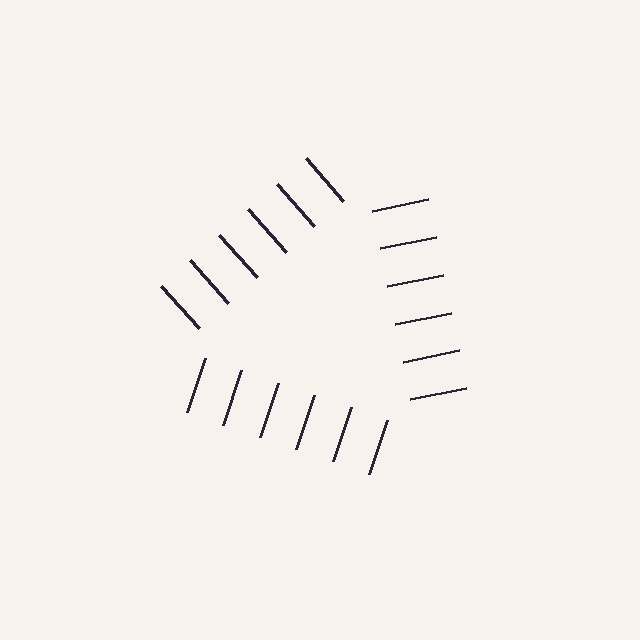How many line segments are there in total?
18 — 6 along each of the 3 edges.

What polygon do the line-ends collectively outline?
An illusory triangle — the line segments terminate on its edges but no continuous stroke is drawn.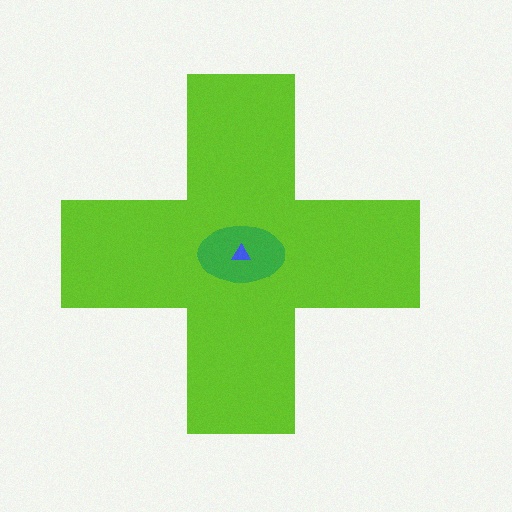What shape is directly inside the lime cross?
The green ellipse.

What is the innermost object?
The blue triangle.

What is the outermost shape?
The lime cross.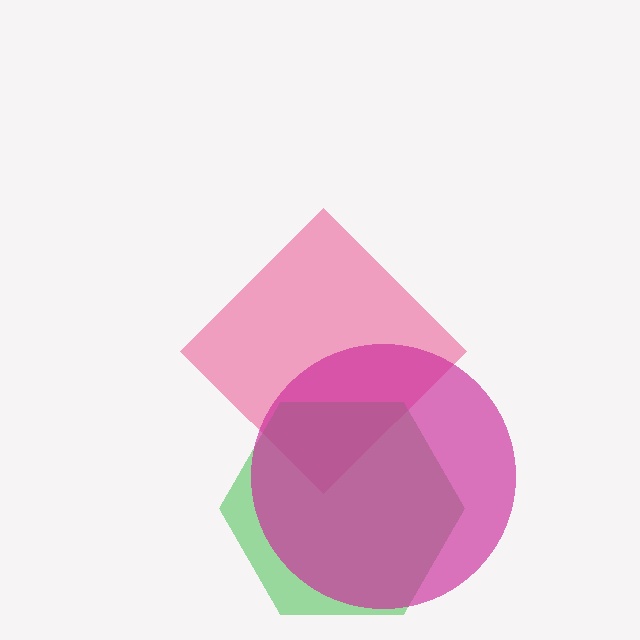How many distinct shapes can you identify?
There are 3 distinct shapes: a pink diamond, a green hexagon, a magenta circle.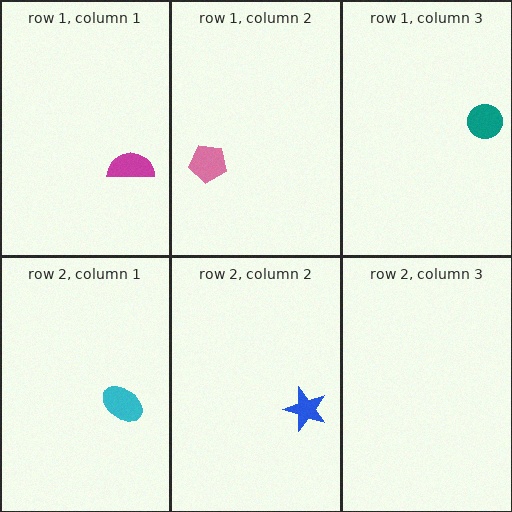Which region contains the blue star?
The row 2, column 2 region.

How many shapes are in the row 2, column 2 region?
1.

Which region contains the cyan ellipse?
The row 2, column 1 region.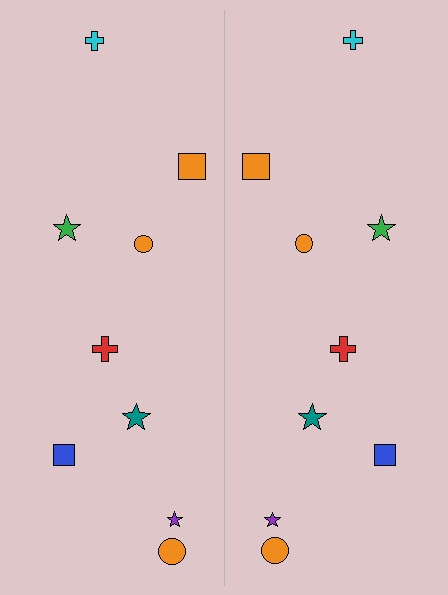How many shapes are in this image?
There are 18 shapes in this image.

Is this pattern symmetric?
Yes, this pattern has bilateral (reflection) symmetry.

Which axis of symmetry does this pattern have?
The pattern has a vertical axis of symmetry running through the center of the image.